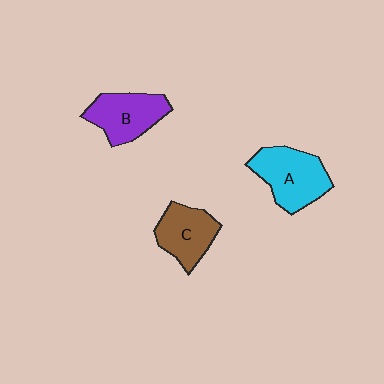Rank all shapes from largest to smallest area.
From largest to smallest: A (cyan), B (purple), C (brown).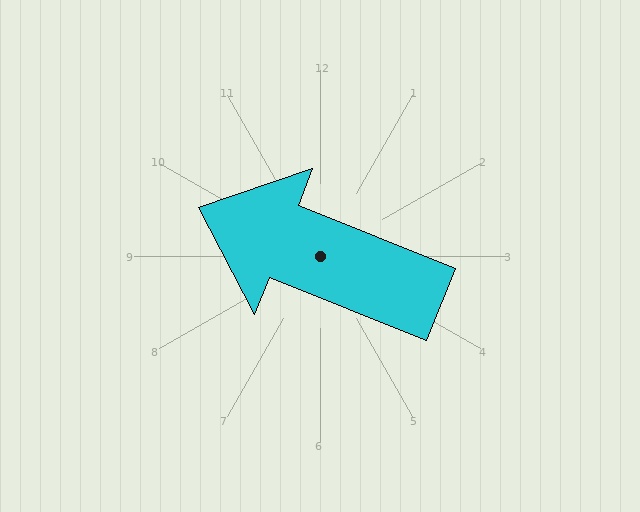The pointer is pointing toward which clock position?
Roughly 10 o'clock.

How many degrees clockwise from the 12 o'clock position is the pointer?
Approximately 292 degrees.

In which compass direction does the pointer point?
West.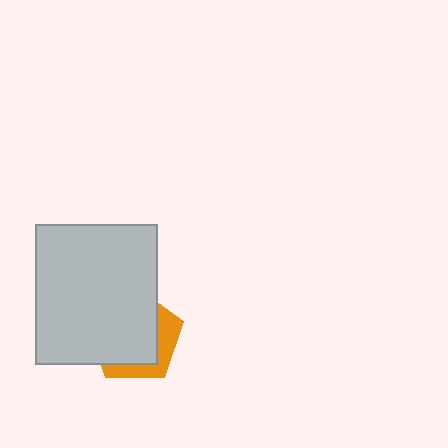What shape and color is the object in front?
The object in front is a light gray rectangle.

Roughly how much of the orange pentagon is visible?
A small part of it is visible (roughly 30%).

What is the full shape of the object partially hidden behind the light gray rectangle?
The partially hidden object is an orange pentagon.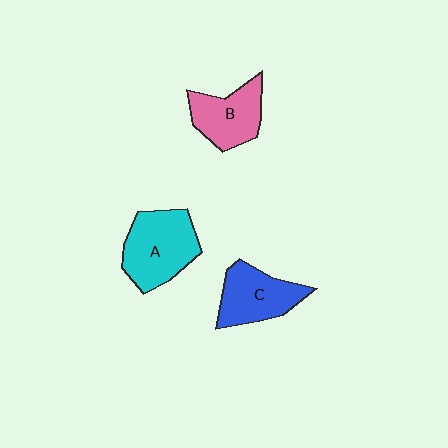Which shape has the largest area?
Shape A (cyan).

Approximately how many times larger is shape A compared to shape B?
Approximately 1.3 times.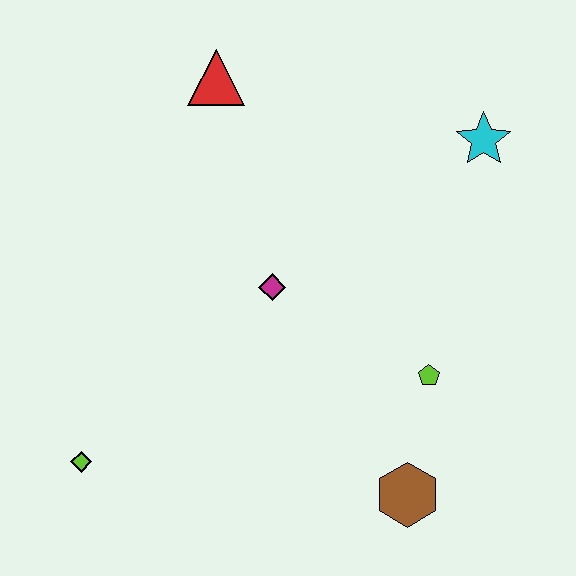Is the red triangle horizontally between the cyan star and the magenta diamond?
No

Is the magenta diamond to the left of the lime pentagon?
Yes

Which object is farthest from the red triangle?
The brown hexagon is farthest from the red triangle.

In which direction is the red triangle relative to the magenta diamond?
The red triangle is above the magenta diamond.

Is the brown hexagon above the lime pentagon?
No